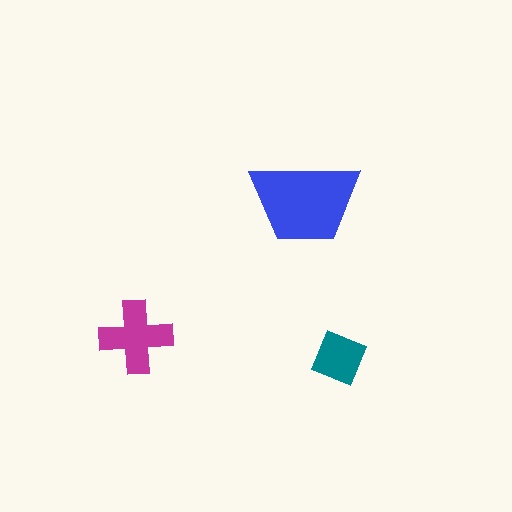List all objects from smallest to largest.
The teal square, the magenta cross, the blue trapezoid.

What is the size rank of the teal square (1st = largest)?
3rd.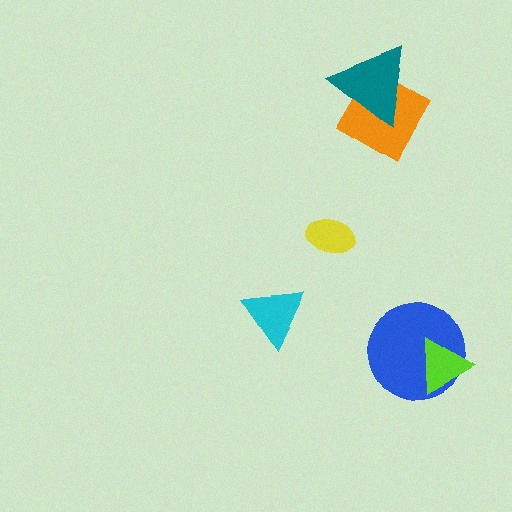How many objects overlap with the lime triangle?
1 object overlaps with the lime triangle.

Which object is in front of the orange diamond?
The teal triangle is in front of the orange diamond.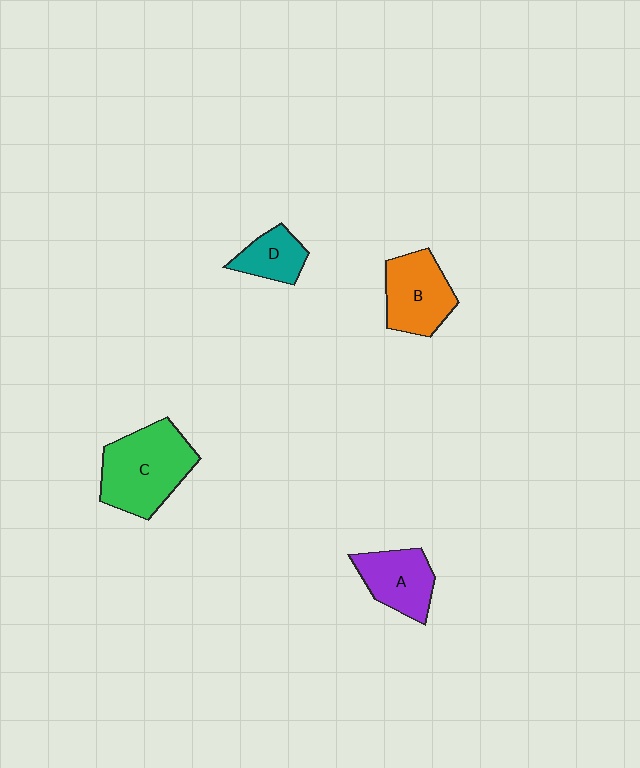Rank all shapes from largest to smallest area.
From largest to smallest: C (green), B (orange), A (purple), D (teal).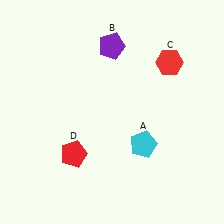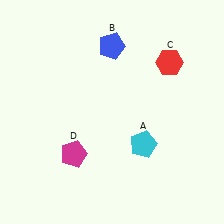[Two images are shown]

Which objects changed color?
B changed from purple to blue. D changed from red to magenta.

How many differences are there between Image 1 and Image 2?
There are 2 differences between the two images.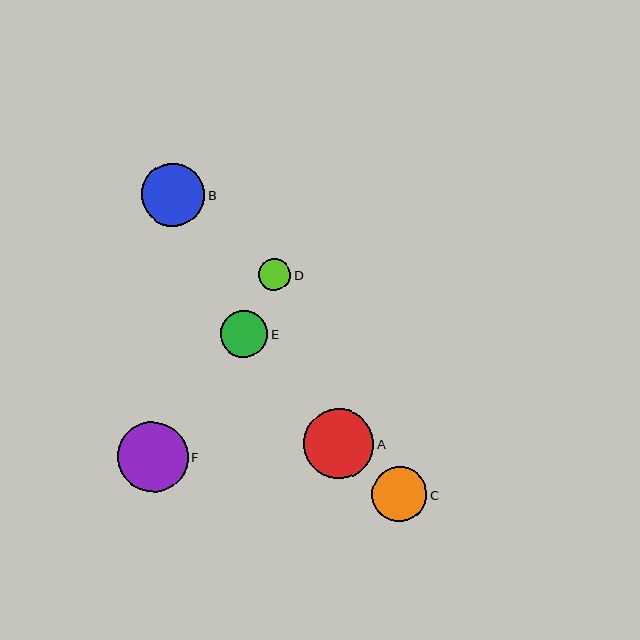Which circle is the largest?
Circle F is the largest with a size of approximately 70 pixels.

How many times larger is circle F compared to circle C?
Circle F is approximately 1.3 times the size of circle C.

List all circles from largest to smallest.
From largest to smallest: F, A, B, C, E, D.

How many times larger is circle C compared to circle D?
Circle C is approximately 1.7 times the size of circle D.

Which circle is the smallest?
Circle D is the smallest with a size of approximately 33 pixels.